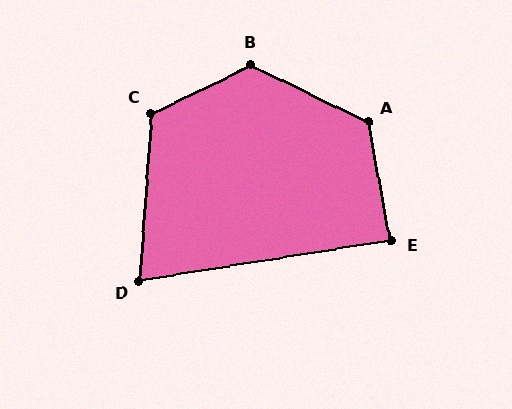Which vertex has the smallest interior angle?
D, at approximately 77 degrees.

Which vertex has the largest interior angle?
B, at approximately 129 degrees.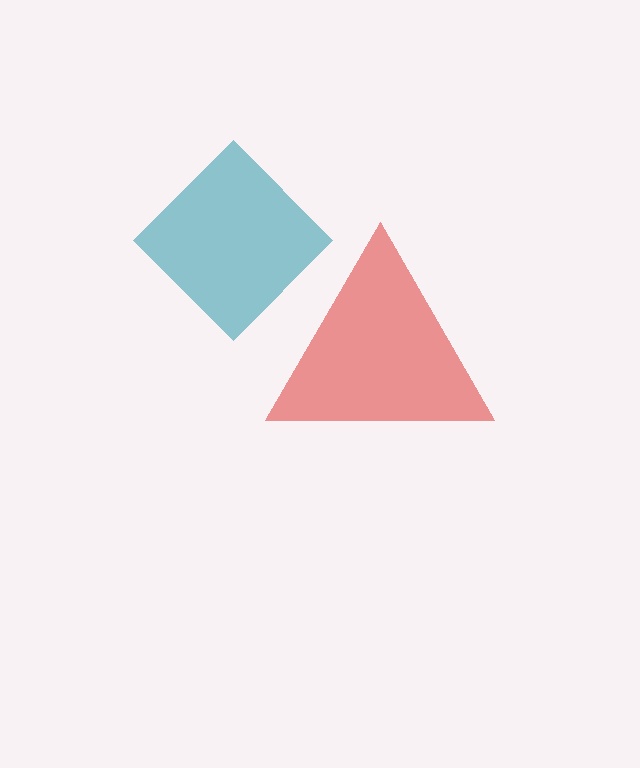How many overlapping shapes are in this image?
There are 2 overlapping shapes in the image.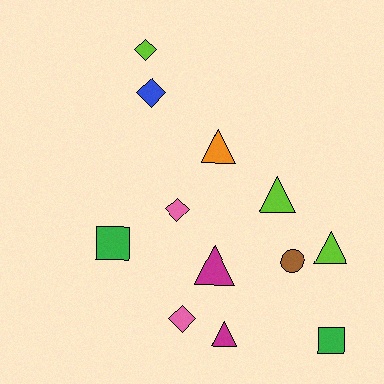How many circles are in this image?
There is 1 circle.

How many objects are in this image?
There are 12 objects.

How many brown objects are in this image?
There is 1 brown object.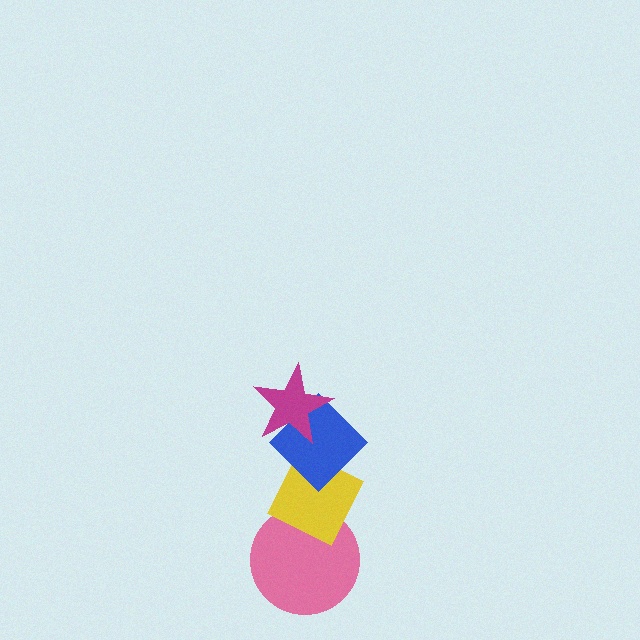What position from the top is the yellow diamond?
The yellow diamond is 3rd from the top.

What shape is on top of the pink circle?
The yellow diamond is on top of the pink circle.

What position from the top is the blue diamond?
The blue diamond is 2nd from the top.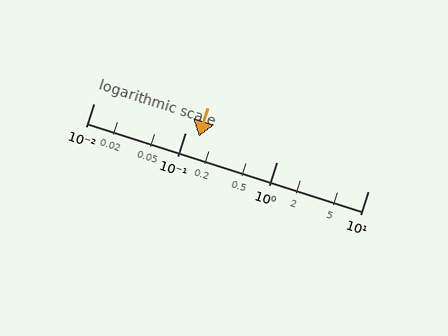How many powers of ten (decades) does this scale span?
The scale spans 3 decades, from 0.01 to 10.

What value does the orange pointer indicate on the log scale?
The pointer indicates approximately 0.14.